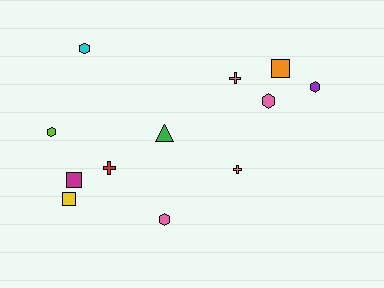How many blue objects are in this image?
There are no blue objects.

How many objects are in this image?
There are 12 objects.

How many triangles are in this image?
There is 1 triangle.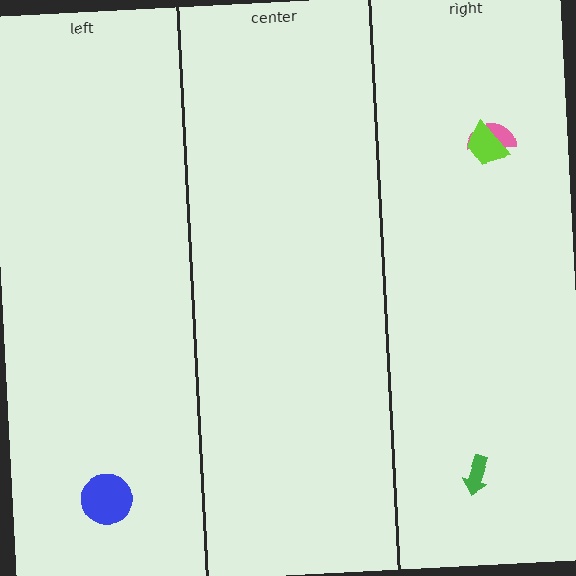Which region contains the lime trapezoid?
The right region.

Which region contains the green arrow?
The right region.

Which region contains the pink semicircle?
The right region.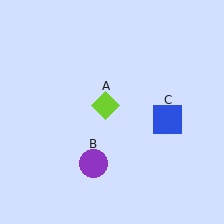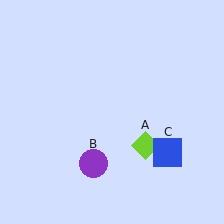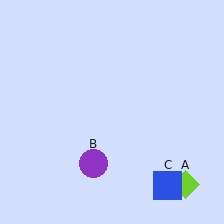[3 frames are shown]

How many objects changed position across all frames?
2 objects changed position: lime diamond (object A), blue square (object C).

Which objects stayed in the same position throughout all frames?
Purple circle (object B) remained stationary.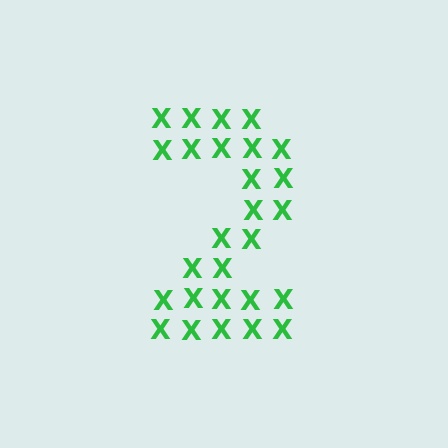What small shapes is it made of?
It is made of small letter X's.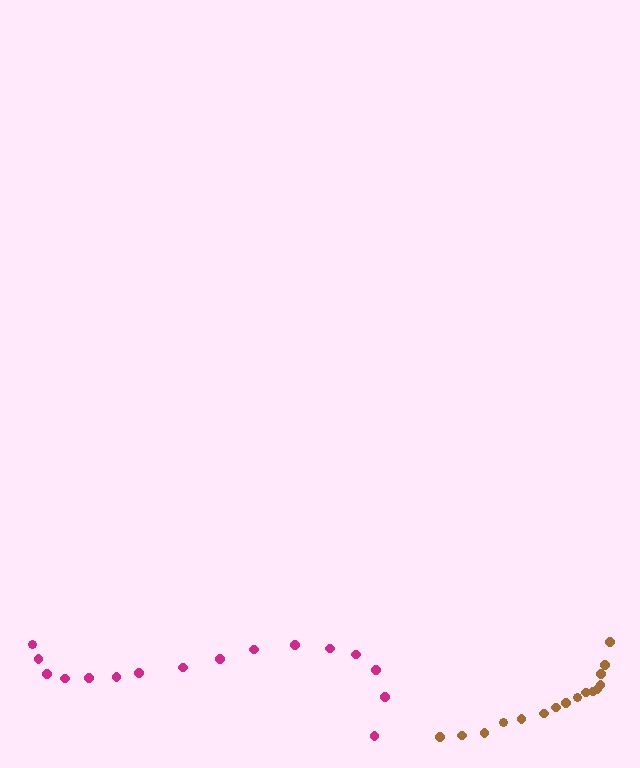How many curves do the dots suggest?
There are 2 distinct paths.